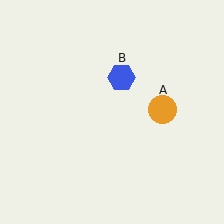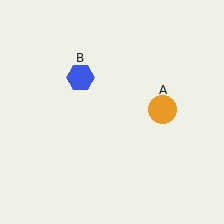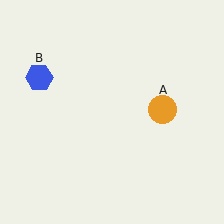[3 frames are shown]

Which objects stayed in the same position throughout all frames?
Orange circle (object A) remained stationary.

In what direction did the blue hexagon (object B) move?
The blue hexagon (object B) moved left.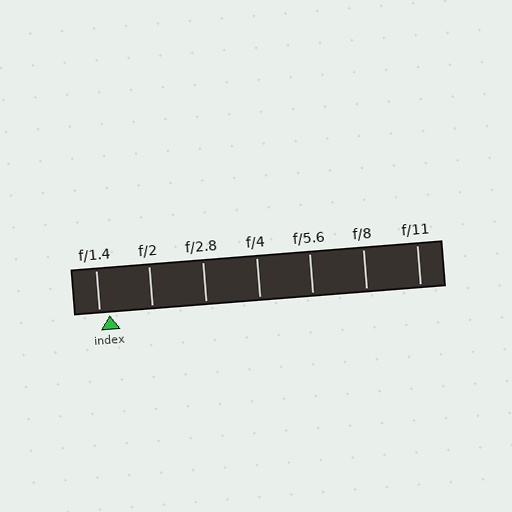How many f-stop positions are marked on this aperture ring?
There are 7 f-stop positions marked.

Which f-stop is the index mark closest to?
The index mark is closest to f/1.4.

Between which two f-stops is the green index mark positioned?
The index mark is between f/1.4 and f/2.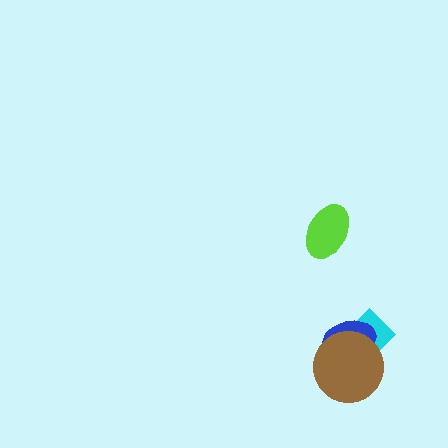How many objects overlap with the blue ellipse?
2 objects overlap with the blue ellipse.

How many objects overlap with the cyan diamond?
2 objects overlap with the cyan diamond.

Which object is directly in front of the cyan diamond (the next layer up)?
The blue ellipse is directly in front of the cyan diamond.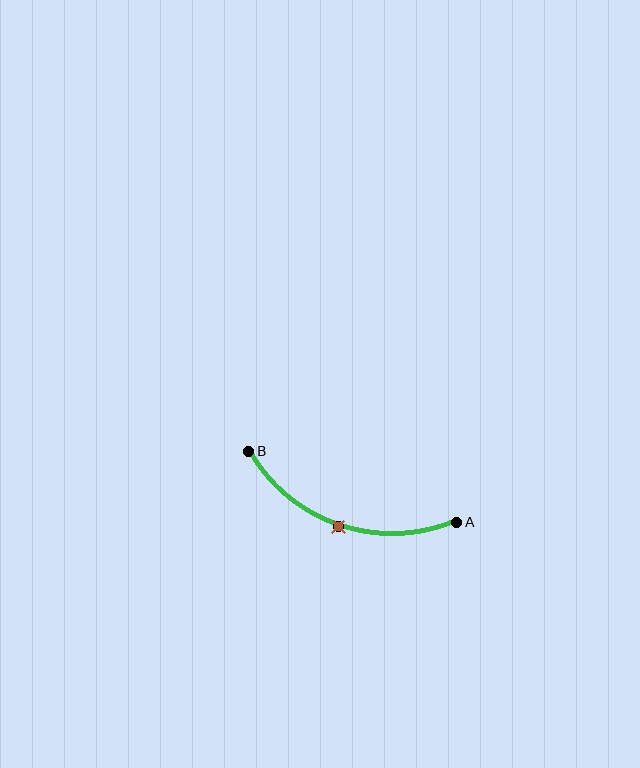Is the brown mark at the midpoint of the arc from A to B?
Yes. The brown mark lies on the arc at equal arc-length from both A and B — it is the arc midpoint.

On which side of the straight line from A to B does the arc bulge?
The arc bulges below the straight line connecting A and B.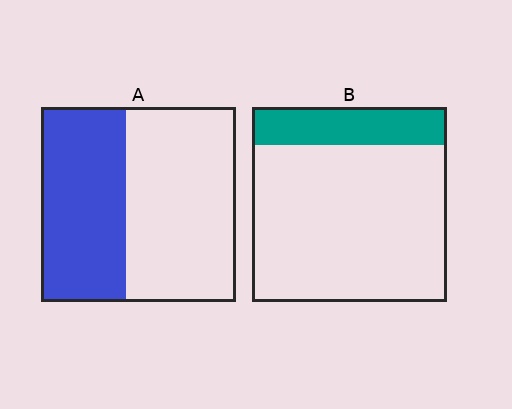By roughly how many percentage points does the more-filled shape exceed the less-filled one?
By roughly 25 percentage points (A over B).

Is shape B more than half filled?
No.